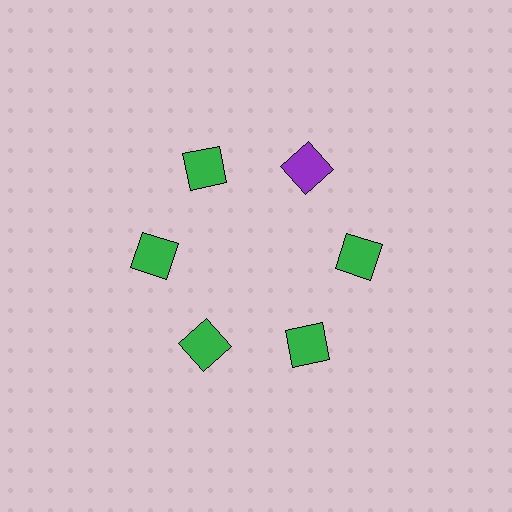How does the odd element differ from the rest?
It has a different color: purple instead of green.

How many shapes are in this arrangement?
There are 6 shapes arranged in a ring pattern.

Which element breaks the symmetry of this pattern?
The purple square at roughly the 1 o'clock position breaks the symmetry. All other shapes are green squares.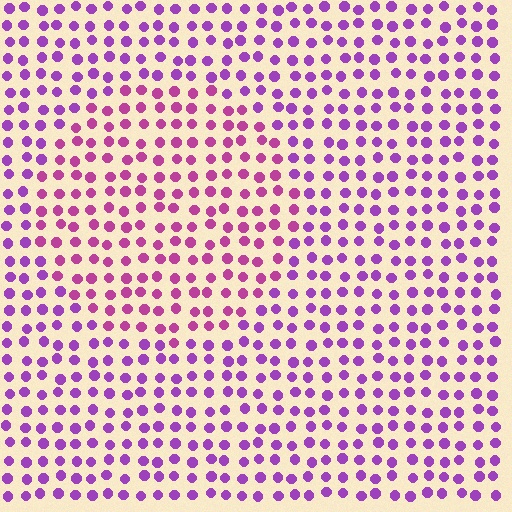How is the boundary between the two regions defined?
The boundary is defined purely by a slight shift in hue (about 30 degrees). Spacing, size, and orientation are identical on both sides.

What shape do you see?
I see a circle.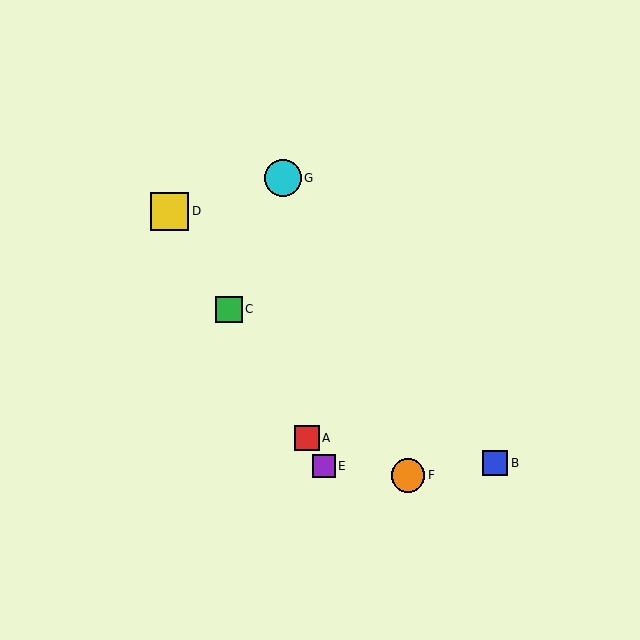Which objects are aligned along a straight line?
Objects A, C, D, E are aligned along a straight line.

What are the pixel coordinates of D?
Object D is at (170, 211).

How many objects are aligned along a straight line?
4 objects (A, C, D, E) are aligned along a straight line.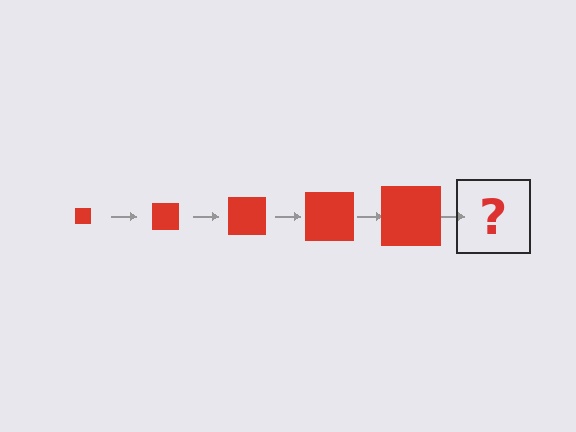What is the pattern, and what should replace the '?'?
The pattern is that the square gets progressively larger each step. The '?' should be a red square, larger than the previous one.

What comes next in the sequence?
The next element should be a red square, larger than the previous one.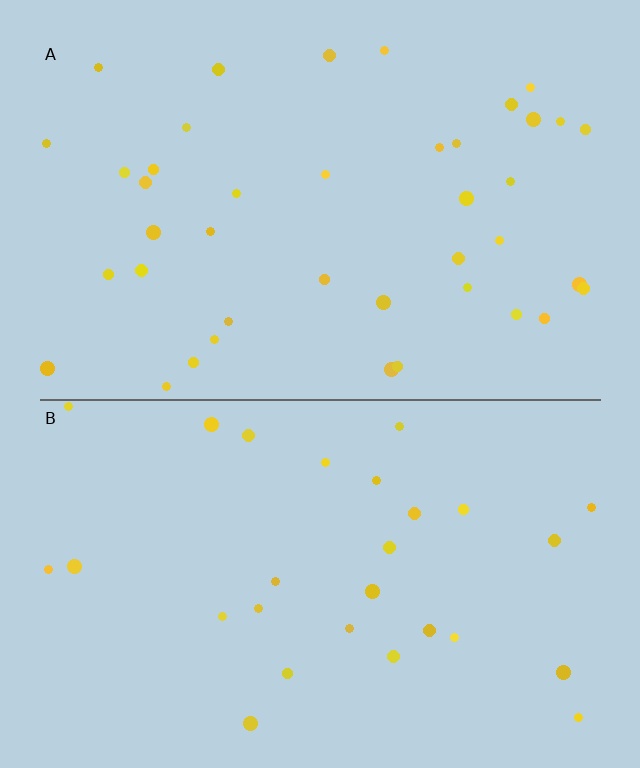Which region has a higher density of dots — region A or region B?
A (the top).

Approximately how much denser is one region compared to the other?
Approximately 1.5× — region A over region B.